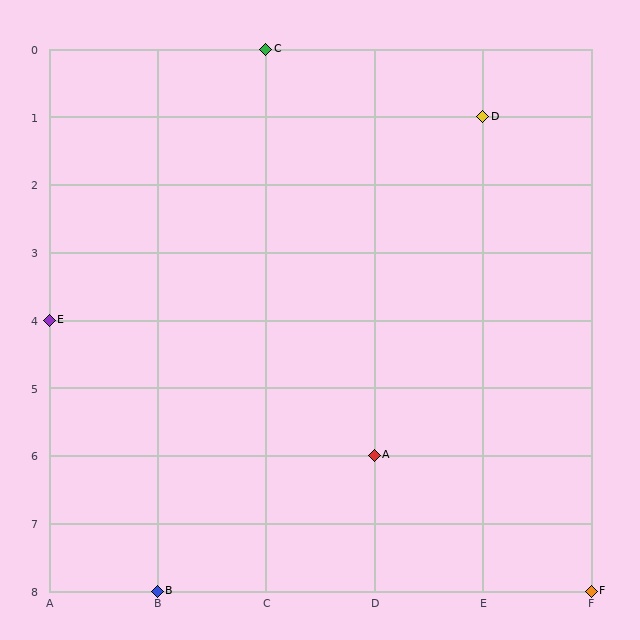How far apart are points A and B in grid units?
Points A and B are 2 columns and 2 rows apart (about 2.8 grid units diagonally).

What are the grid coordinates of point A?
Point A is at grid coordinates (D, 6).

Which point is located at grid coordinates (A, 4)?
Point E is at (A, 4).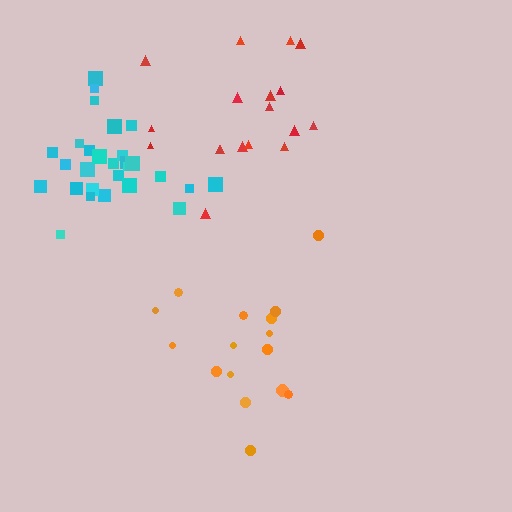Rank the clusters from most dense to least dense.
cyan, orange, red.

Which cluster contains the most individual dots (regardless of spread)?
Cyan (28).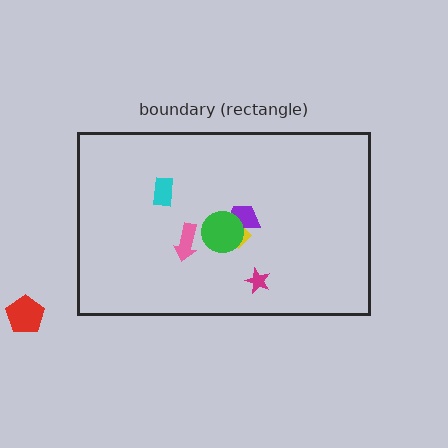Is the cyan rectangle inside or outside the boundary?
Inside.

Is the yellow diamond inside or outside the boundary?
Inside.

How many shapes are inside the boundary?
6 inside, 1 outside.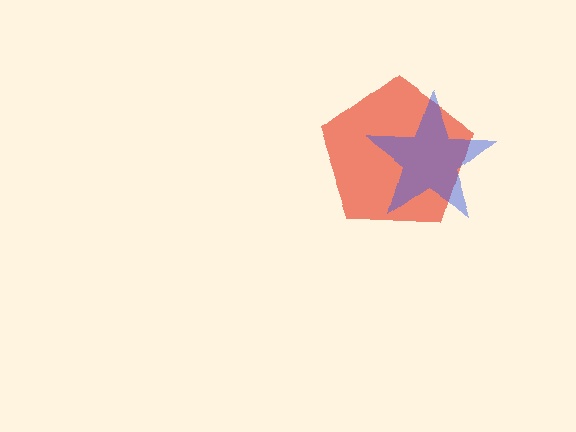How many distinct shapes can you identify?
There are 2 distinct shapes: a red pentagon, a blue star.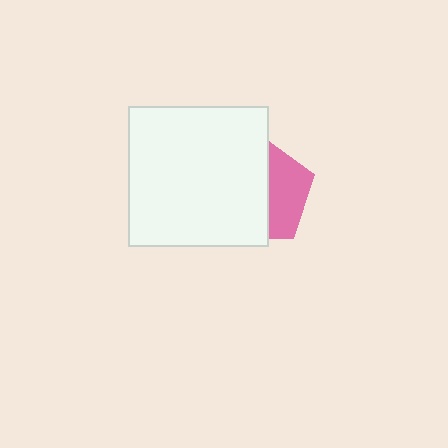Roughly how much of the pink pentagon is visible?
A small part of it is visible (roughly 38%).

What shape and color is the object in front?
The object in front is a white square.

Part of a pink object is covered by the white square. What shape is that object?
It is a pentagon.